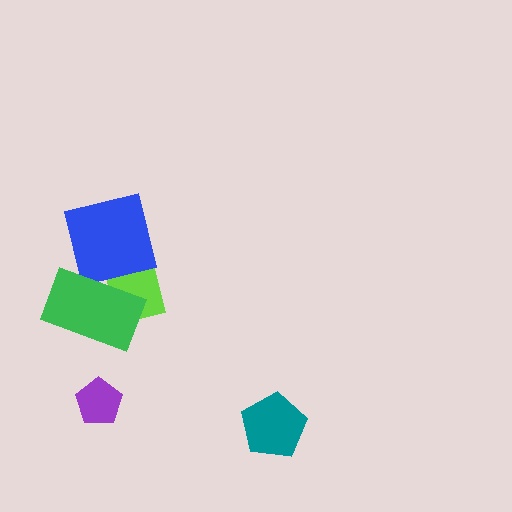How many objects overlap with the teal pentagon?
0 objects overlap with the teal pentagon.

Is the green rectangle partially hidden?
No, no other shape covers it.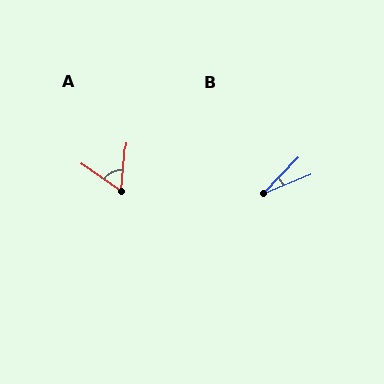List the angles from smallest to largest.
B (23°), A (61°).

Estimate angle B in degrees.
Approximately 23 degrees.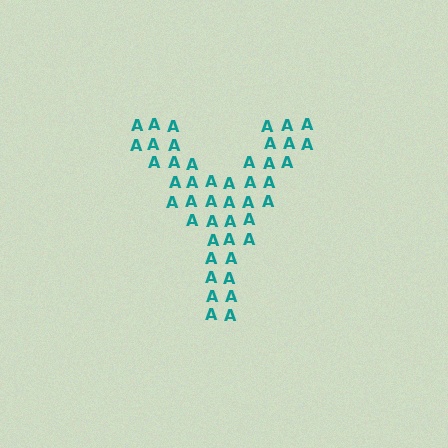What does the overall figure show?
The overall figure shows the letter Y.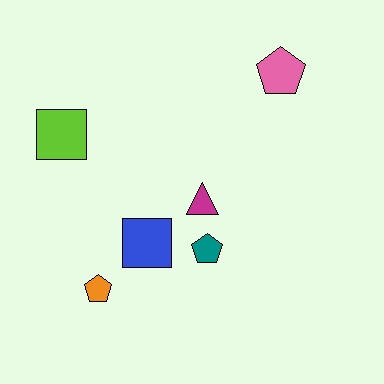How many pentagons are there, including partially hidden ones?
There are 3 pentagons.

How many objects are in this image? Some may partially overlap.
There are 6 objects.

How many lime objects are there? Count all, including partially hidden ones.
There is 1 lime object.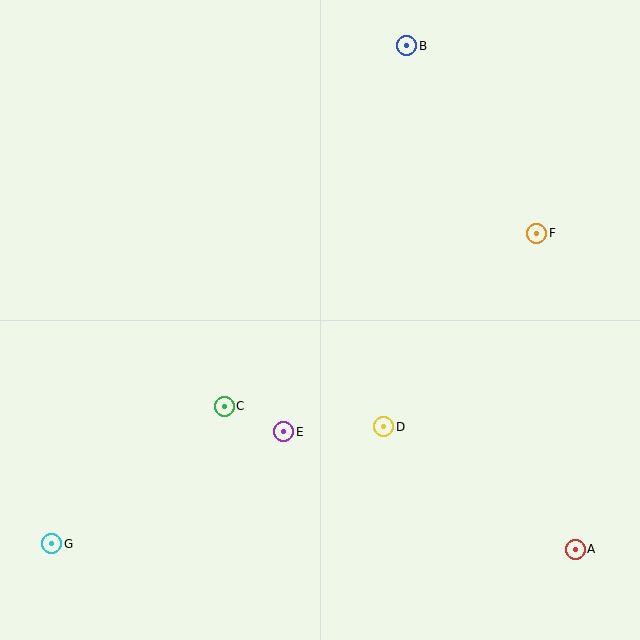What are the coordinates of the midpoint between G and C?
The midpoint between G and C is at (138, 475).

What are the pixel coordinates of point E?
Point E is at (284, 432).